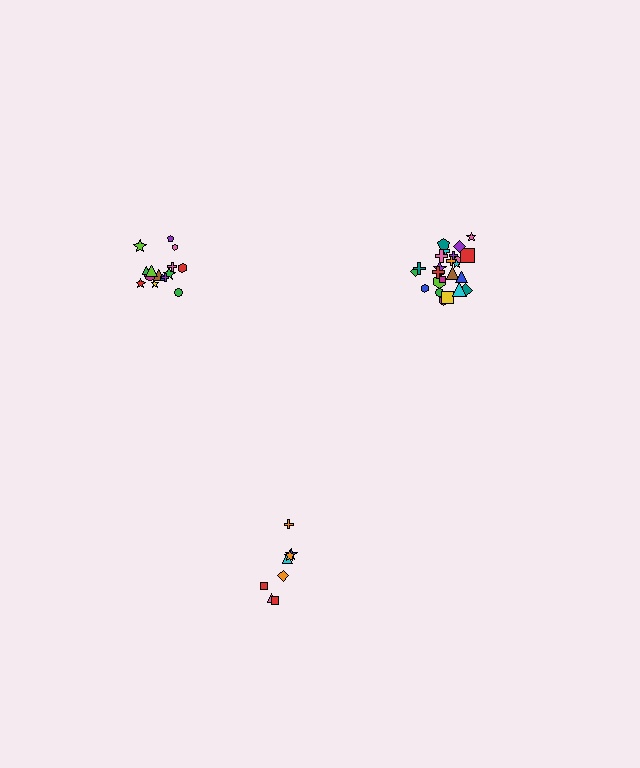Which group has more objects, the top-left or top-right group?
The top-right group.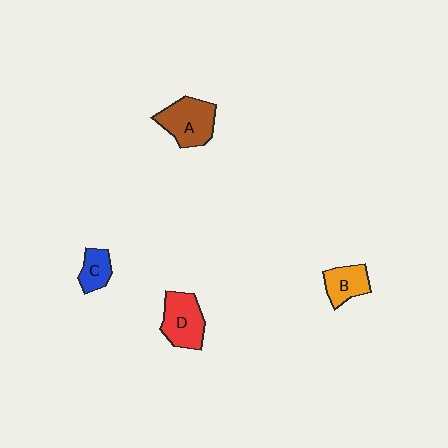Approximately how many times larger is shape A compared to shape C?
Approximately 1.9 times.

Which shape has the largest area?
Shape A (brown).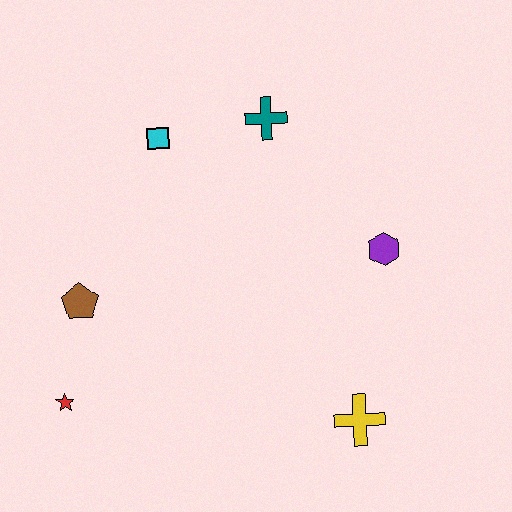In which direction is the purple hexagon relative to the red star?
The purple hexagon is to the right of the red star.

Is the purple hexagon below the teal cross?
Yes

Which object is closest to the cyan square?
The teal cross is closest to the cyan square.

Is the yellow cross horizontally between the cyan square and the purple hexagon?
Yes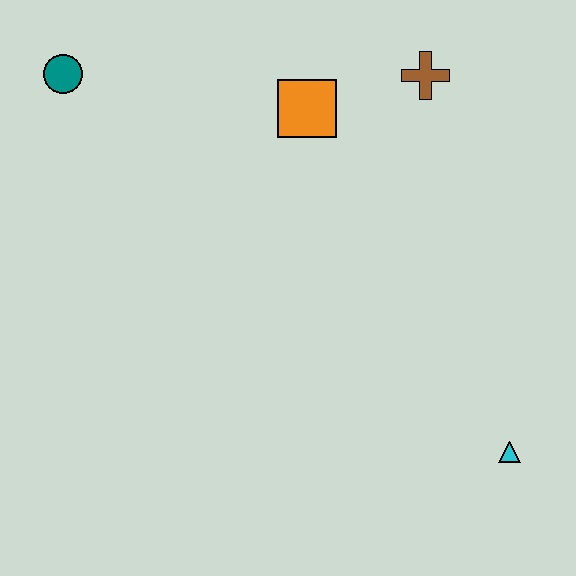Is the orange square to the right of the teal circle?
Yes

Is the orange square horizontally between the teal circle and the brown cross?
Yes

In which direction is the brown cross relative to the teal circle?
The brown cross is to the right of the teal circle.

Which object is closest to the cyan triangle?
The brown cross is closest to the cyan triangle.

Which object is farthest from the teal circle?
The cyan triangle is farthest from the teal circle.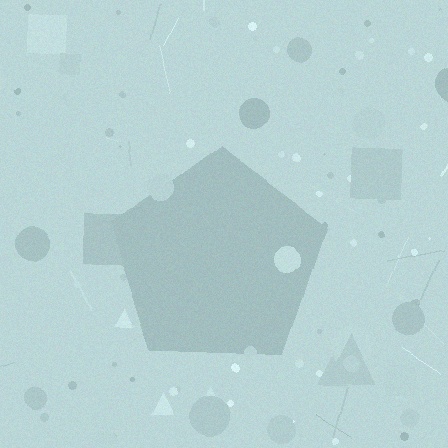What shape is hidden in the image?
A pentagon is hidden in the image.